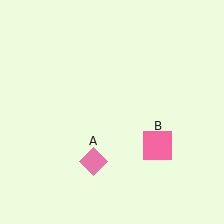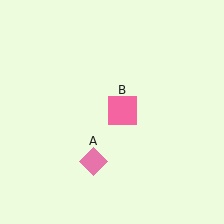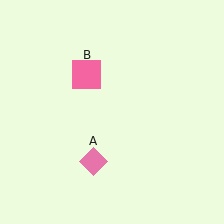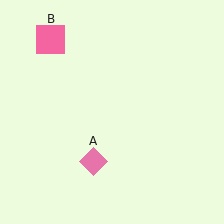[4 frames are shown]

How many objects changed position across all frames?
1 object changed position: pink square (object B).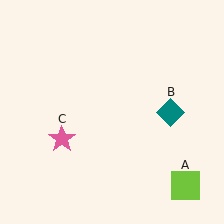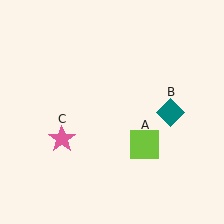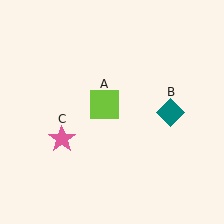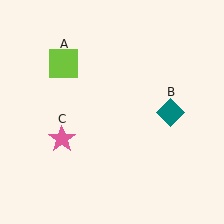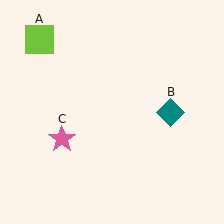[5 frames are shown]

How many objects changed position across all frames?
1 object changed position: lime square (object A).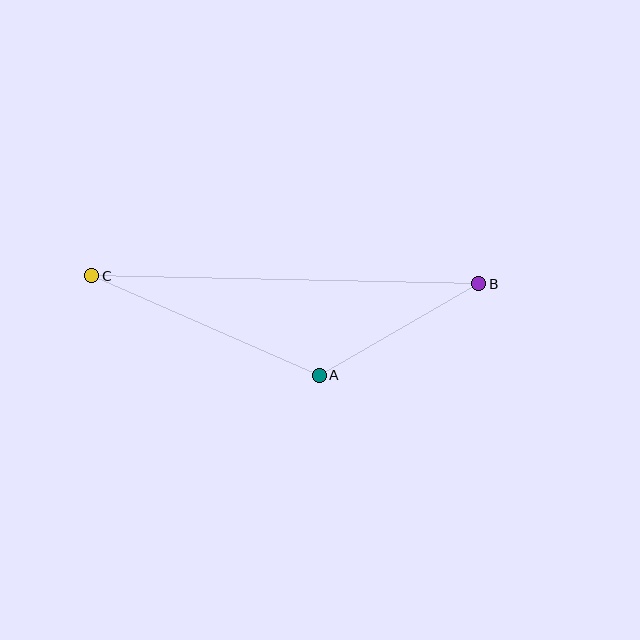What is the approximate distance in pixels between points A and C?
The distance between A and C is approximately 248 pixels.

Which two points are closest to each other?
Points A and B are closest to each other.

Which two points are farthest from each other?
Points B and C are farthest from each other.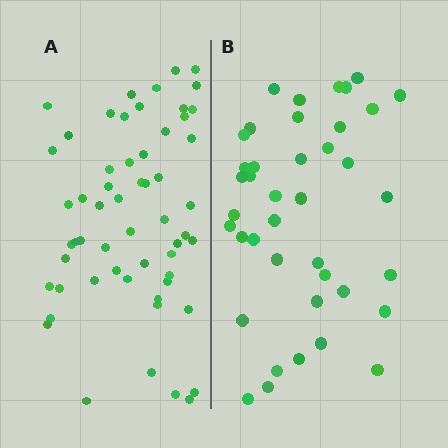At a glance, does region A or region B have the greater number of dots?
Region A (the left region) has more dots.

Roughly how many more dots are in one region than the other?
Region A has approximately 15 more dots than region B.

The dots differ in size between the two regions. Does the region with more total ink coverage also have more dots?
No. Region B has more total ink coverage because its dots are larger, but region A actually contains more individual dots. Total area can be misleading — the number of items is what matters here.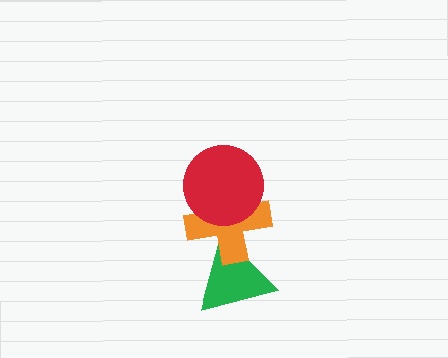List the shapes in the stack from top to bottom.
From top to bottom: the red circle, the orange cross, the green triangle.